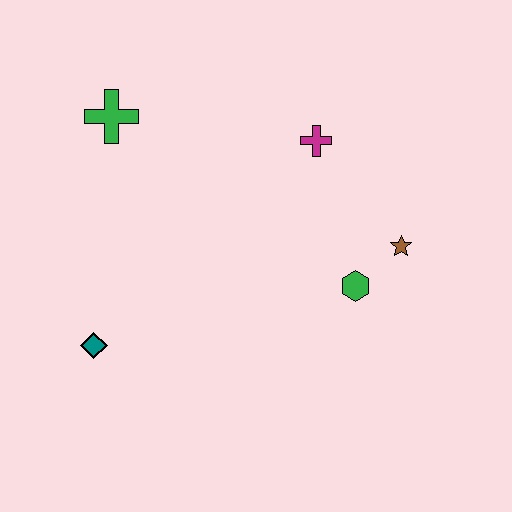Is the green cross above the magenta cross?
Yes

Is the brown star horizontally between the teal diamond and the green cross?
No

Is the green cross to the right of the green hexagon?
No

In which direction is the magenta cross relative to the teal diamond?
The magenta cross is to the right of the teal diamond.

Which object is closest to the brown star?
The green hexagon is closest to the brown star.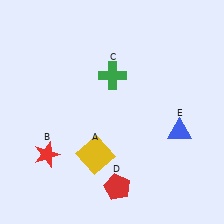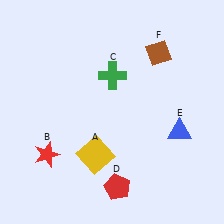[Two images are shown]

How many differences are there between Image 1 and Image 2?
There is 1 difference between the two images.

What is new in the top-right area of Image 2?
A brown diamond (F) was added in the top-right area of Image 2.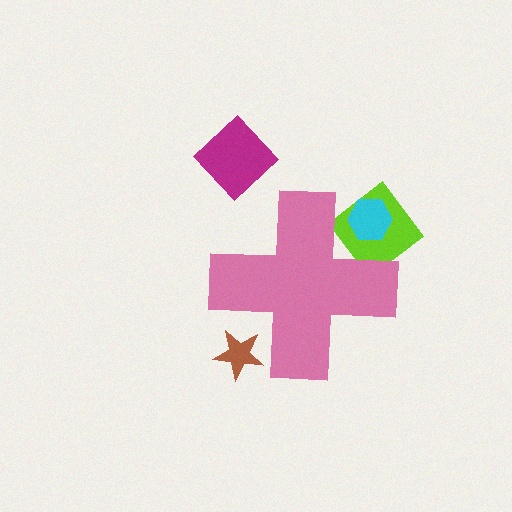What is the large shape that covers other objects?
A pink cross.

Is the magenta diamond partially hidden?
No, the magenta diamond is fully visible.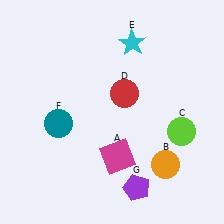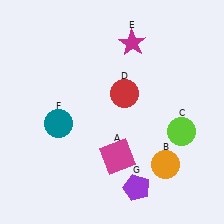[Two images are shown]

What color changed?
The star (E) changed from cyan in Image 1 to magenta in Image 2.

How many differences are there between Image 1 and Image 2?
There is 1 difference between the two images.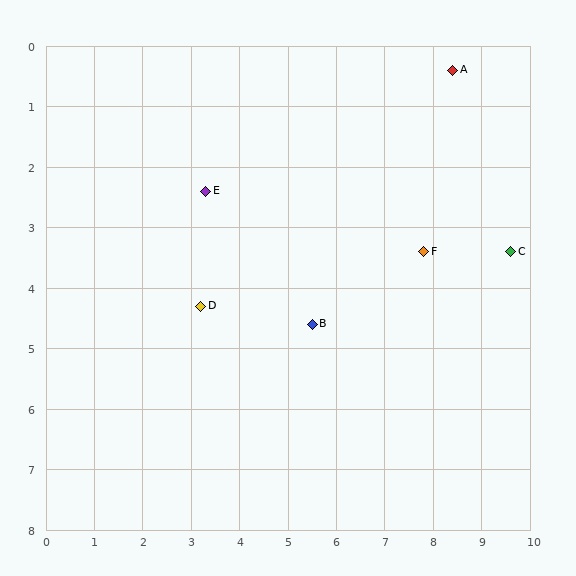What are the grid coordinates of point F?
Point F is at approximately (7.8, 3.4).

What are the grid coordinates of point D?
Point D is at approximately (3.2, 4.3).